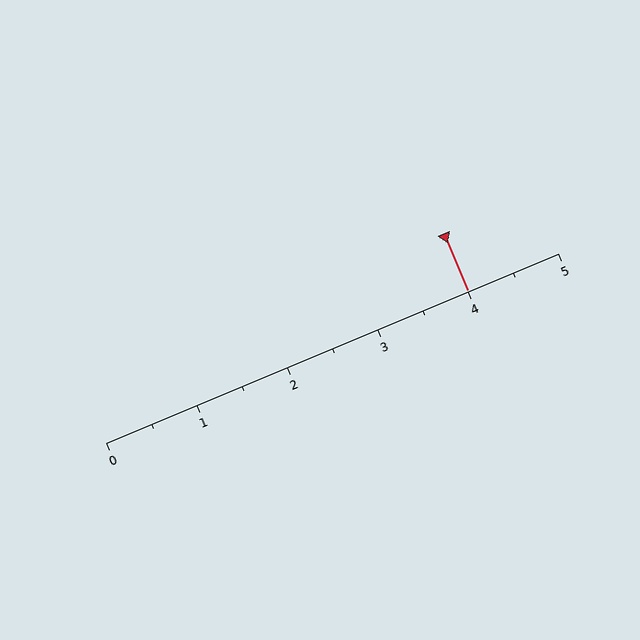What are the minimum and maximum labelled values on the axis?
The axis runs from 0 to 5.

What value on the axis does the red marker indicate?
The marker indicates approximately 4.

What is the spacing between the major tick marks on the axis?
The major ticks are spaced 1 apart.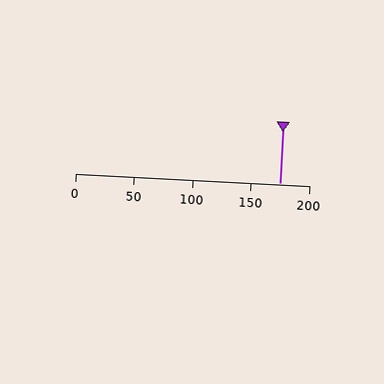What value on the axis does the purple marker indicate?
The marker indicates approximately 175.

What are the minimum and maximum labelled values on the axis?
The axis runs from 0 to 200.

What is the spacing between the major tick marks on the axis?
The major ticks are spaced 50 apart.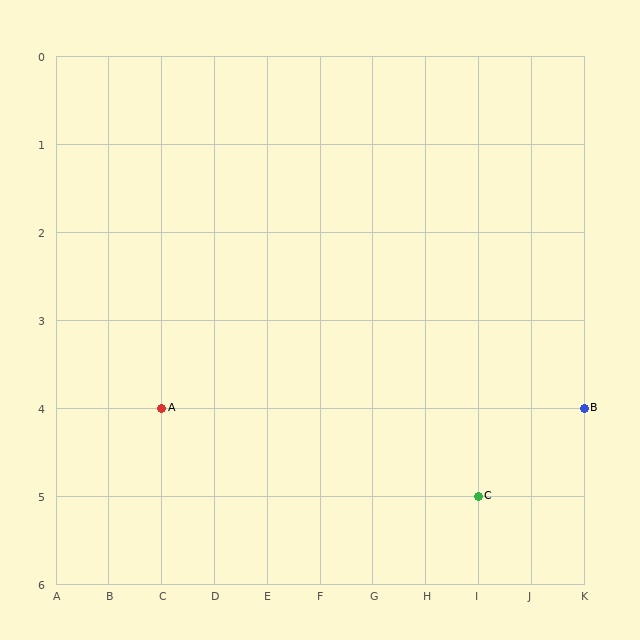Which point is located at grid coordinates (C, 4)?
Point A is at (C, 4).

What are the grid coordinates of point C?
Point C is at grid coordinates (I, 5).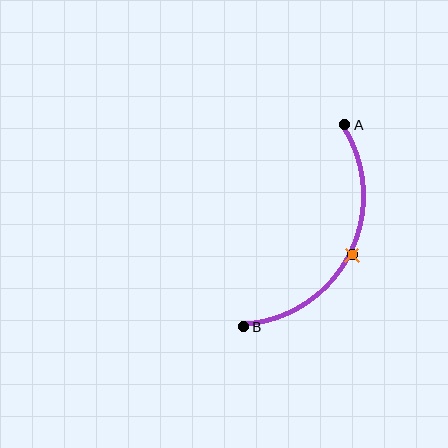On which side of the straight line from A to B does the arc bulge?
The arc bulges to the right of the straight line connecting A and B.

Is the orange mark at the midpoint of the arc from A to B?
Yes. The orange mark lies on the arc at equal arc-length from both A and B — it is the arc midpoint.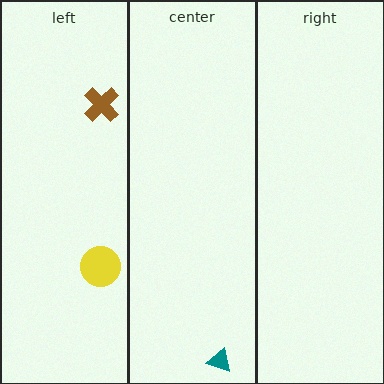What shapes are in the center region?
The teal triangle.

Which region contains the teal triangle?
The center region.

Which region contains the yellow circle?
The left region.